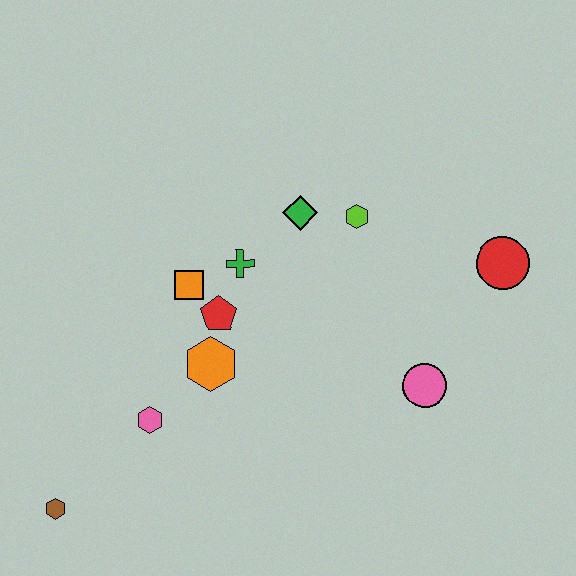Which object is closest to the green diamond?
The lime hexagon is closest to the green diamond.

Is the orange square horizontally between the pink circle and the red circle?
No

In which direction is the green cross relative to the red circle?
The green cross is to the left of the red circle.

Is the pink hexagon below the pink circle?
Yes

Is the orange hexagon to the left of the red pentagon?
Yes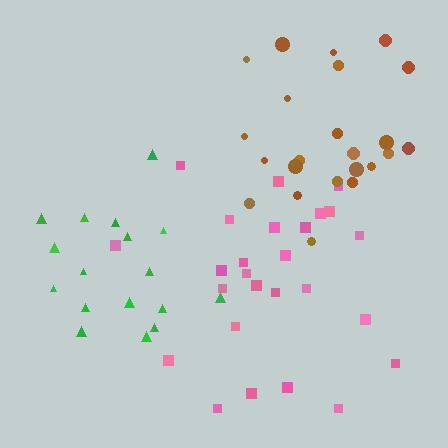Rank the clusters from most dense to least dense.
green, brown, pink.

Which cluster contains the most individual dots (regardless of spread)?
Pink (26).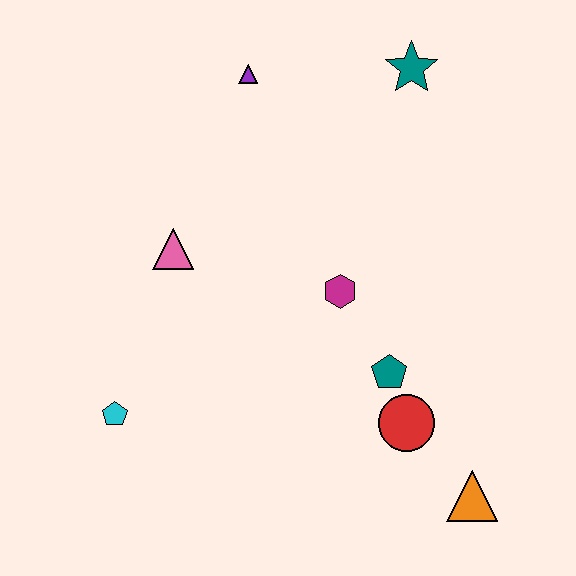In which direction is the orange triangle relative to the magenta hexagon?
The orange triangle is below the magenta hexagon.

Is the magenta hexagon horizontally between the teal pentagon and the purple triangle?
Yes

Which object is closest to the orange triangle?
The red circle is closest to the orange triangle.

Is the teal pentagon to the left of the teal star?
Yes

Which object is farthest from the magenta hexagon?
The cyan pentagon is farthest from the magenta hexagon.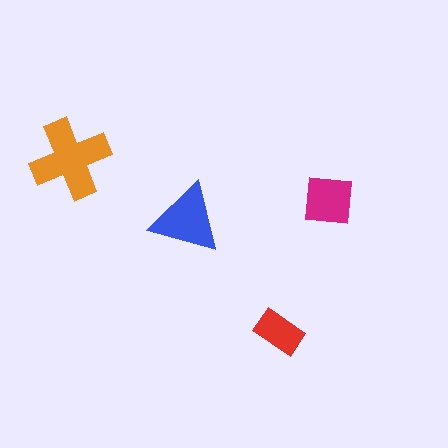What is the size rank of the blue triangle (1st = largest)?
2nd.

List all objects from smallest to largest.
The red rectangle, the magenta square, the blue triangle, the orange cross.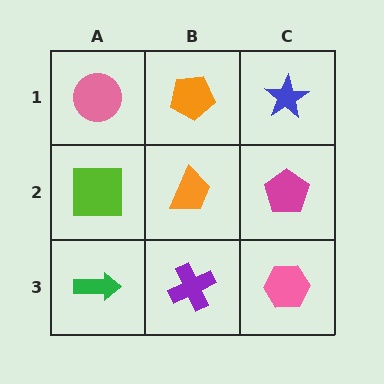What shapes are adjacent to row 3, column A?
A lime square (row 2, column A), a purple cross (row 3, column B).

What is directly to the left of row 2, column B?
A lime square.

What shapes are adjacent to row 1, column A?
A lime square (row 2, column A), an orange pentagon (row 1, column B).